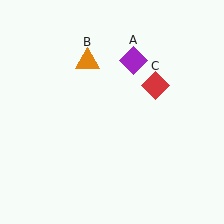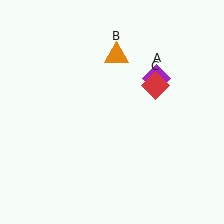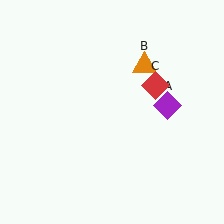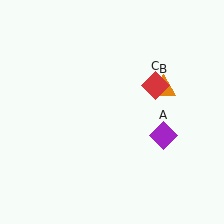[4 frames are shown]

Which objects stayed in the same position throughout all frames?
Red diamond (object C) remained stationary.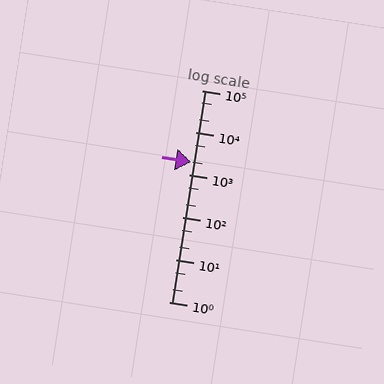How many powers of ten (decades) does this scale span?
The scale spans 5 decades, from 1 to 100000.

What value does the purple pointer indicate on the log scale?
The pointer indicates approximately 2000.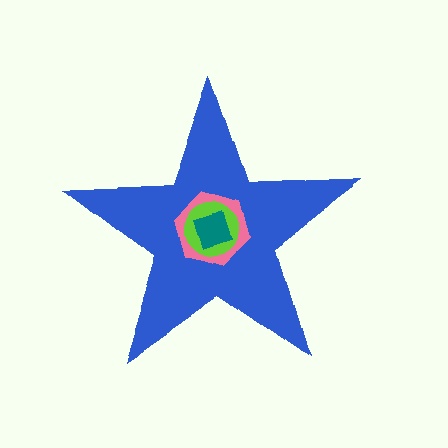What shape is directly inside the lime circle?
The teal square.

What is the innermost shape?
The teal square.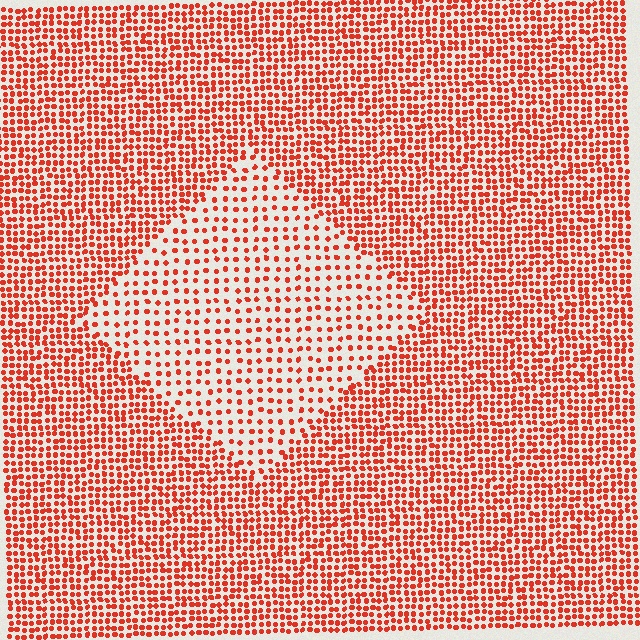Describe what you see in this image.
The image contains small red elements arranged at two different densities. A diamond-shaped region is visible where the elements are less densely packed than the surrounding area.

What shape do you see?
I see a diamond.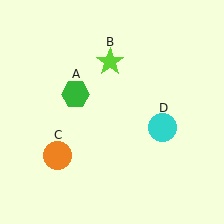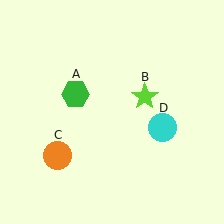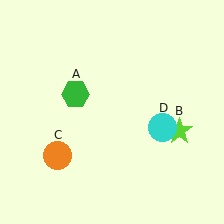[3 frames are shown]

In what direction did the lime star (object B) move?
The lime star (object B) moved down and to the right.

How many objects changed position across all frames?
1 object changed position: lime star (object B).